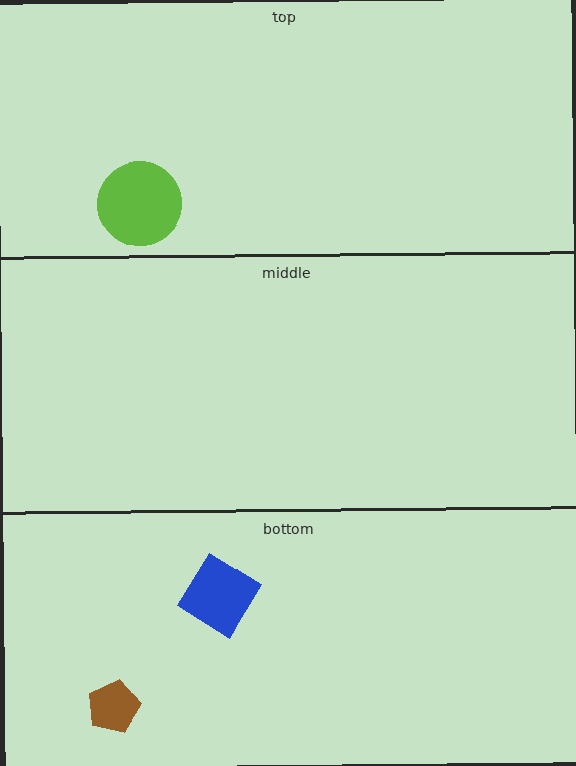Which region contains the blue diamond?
The bottom region.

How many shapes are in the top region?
1.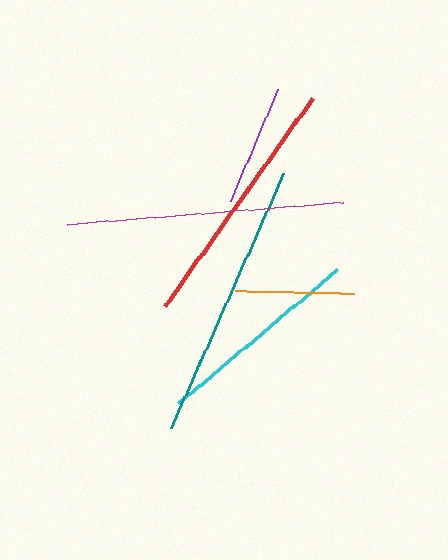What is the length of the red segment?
The red segment is approximately 255 pixels long.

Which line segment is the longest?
The teal line is the longest at approximately 279 pixels.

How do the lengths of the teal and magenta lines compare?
The teal and magenta lines are approximately the same length.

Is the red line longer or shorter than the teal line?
The teal line is longer than the red line.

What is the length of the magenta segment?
The magenta segment is approximately 277 pixels long.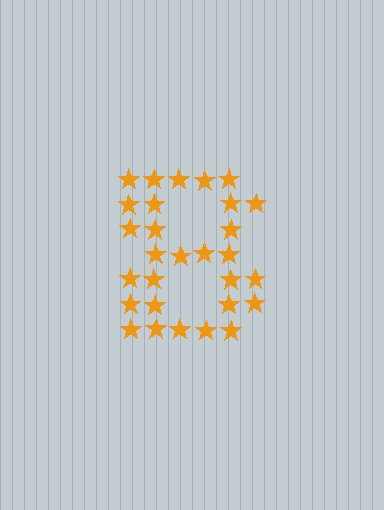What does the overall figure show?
The overall figure shows the digit 8.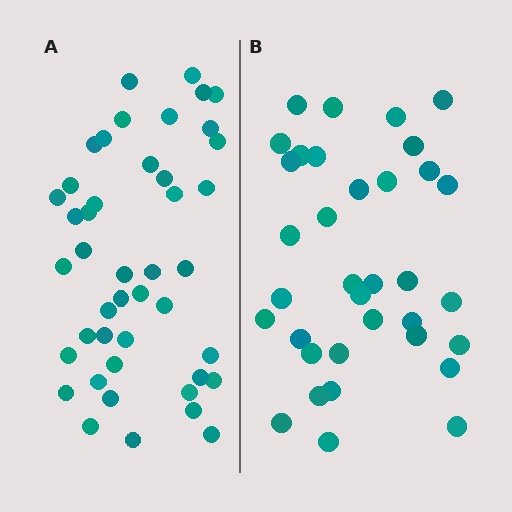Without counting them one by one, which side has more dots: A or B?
Region A (the left region) has more dots.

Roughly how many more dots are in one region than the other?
Region A has roughly 8 or so more dots than region B.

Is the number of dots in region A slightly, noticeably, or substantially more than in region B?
Region A has noticeably more, but not dramatically so. The ratio is roughly 1.3 to 1.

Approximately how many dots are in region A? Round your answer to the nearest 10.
About 40 dots. (The exact count is 44, which rounds to 40.)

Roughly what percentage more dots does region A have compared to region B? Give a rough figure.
About 25% more.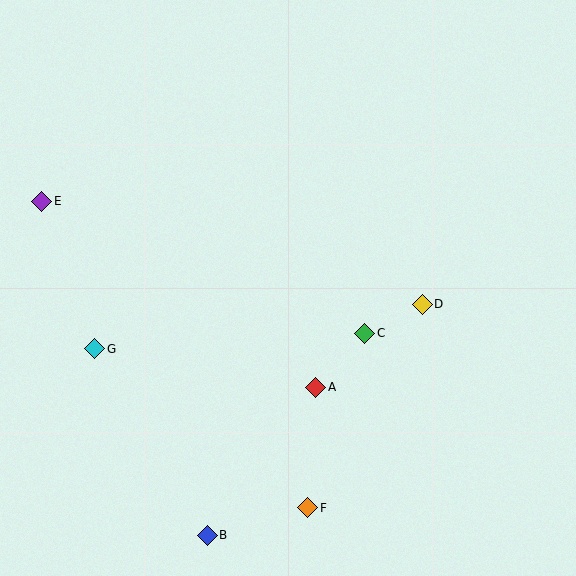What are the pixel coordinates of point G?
Point G is at (95, 349).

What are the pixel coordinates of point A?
Point A is at (316, 387).